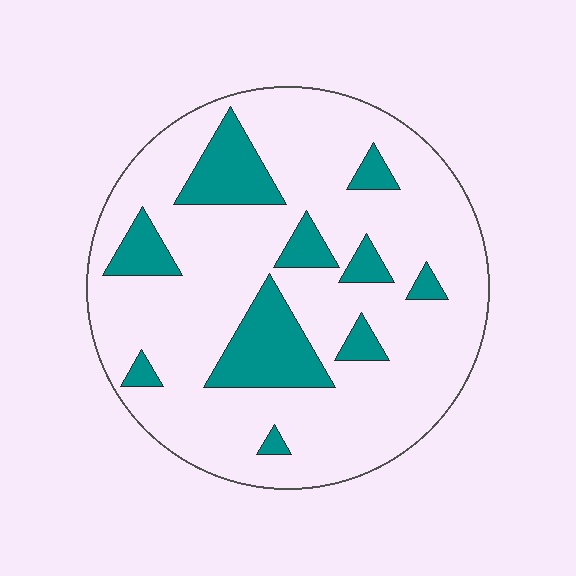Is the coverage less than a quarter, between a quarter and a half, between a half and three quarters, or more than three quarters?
Less than a quarter.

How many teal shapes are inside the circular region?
10.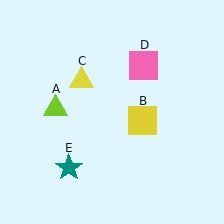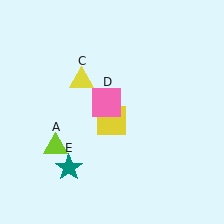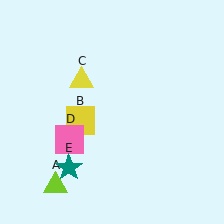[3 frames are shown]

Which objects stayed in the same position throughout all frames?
Yellow triangle (object C) and teal star (object E) remained stationary.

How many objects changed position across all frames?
3 objects changed position: lime triangle (object A), yellow square (object B), pink square (object D).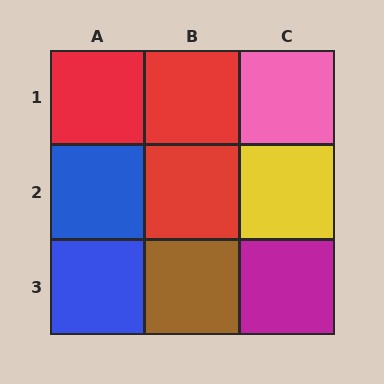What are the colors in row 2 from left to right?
Blue, red, yellow.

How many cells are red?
3 cells are red.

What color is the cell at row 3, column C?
Magenta.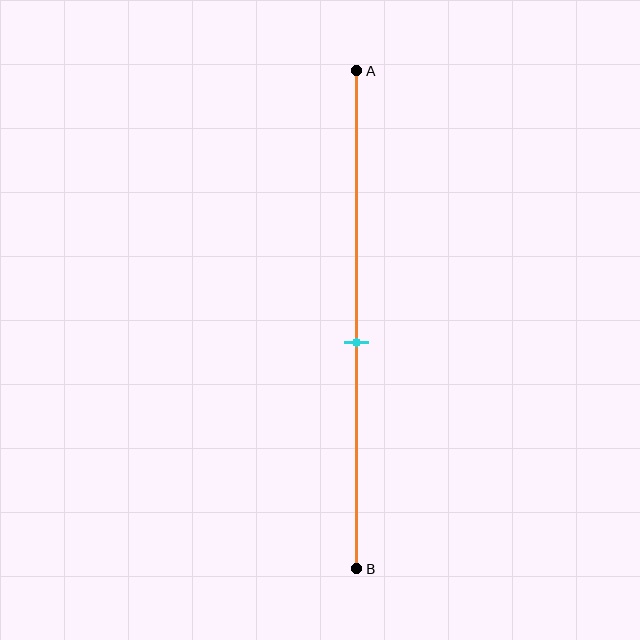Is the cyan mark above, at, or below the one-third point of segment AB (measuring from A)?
The cyan mark is below the one-third point of segment AB.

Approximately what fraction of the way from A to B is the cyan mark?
The cyan mark is approximately 55% of the way from A to B.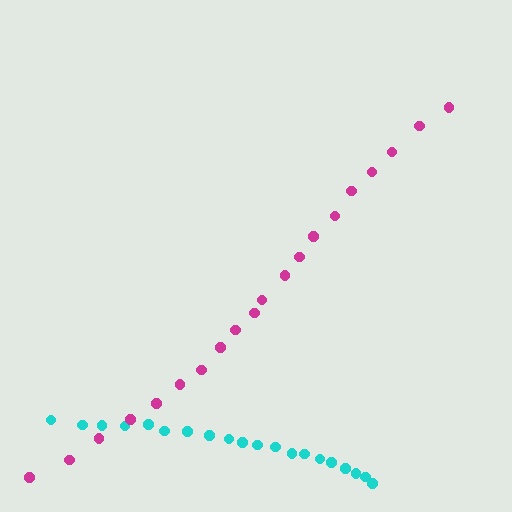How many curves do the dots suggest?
There are 2 distinct paths.